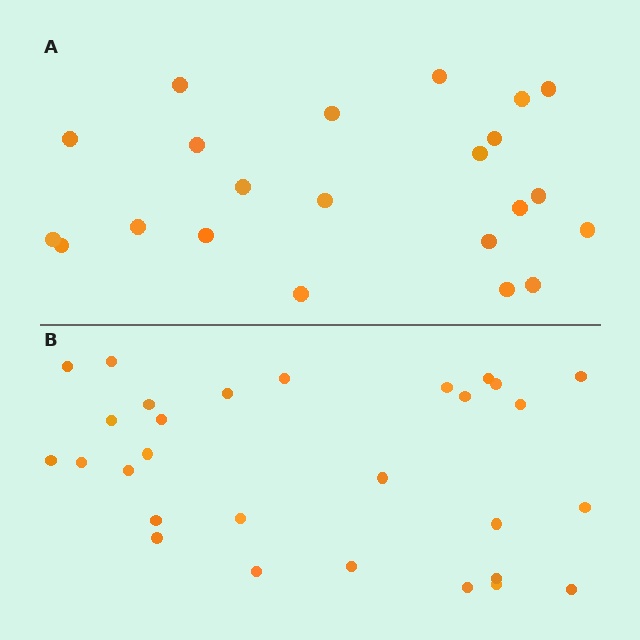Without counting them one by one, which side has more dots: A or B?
Region B (the bottom region) has more dots.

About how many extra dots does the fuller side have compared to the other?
Region B has roughly 8 or so more dots than region A.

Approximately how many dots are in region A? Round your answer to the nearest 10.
About 20 dots. (The exact count is 22, which rounds to 20.)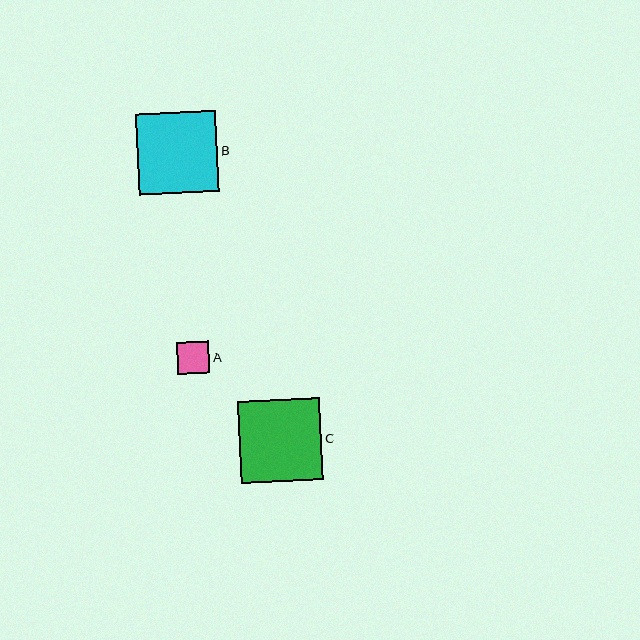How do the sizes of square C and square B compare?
Square C and square B are approximately the same size.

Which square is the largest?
Square C is the largest with a size of approximately 82 pixels.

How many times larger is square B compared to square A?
Square B is approximately 2.5 times the size of square A.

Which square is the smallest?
Square A is the smallest with a size of approximately 32 pixels.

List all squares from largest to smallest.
From largest to smallest: C, B, A.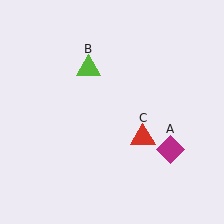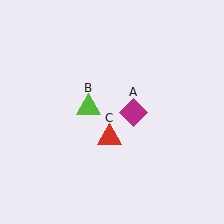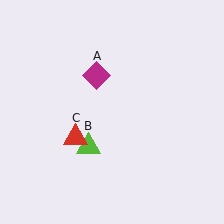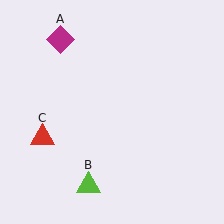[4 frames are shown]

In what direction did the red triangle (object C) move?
The red triangle (object C) moved left.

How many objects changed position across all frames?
3 objects changed position: magenta diamond (object A), lime triangle (object B), red triangle (object C).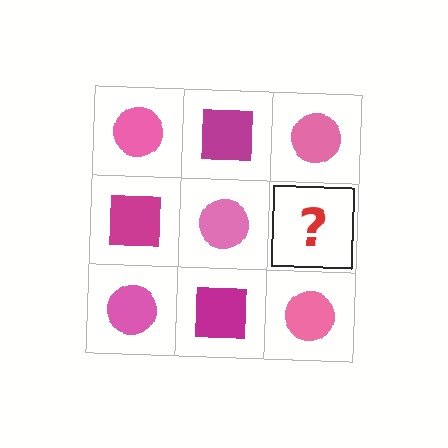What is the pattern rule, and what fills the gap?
The rule is that it alternates pink circle and magenta square in a checkerboard pattern. The gap should be filled with a magenta square.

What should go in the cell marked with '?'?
The missing cell should contain a magenta square.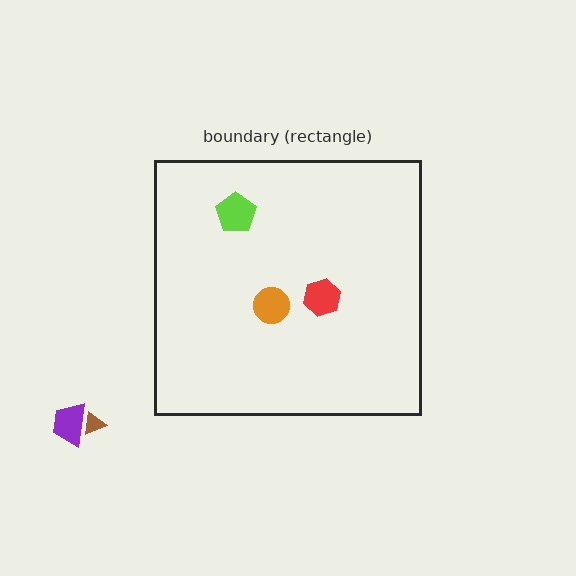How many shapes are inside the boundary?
3 inside, 2 outside.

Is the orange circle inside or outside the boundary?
Inside.